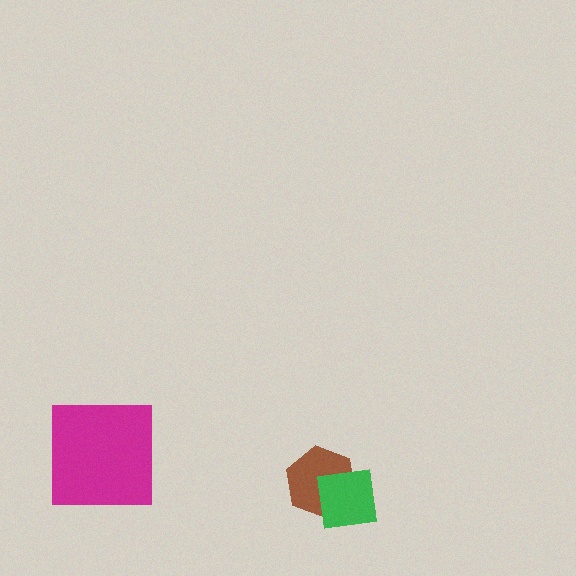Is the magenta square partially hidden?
No, no other shape covers it.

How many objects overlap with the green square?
1 object overlaps with the green square.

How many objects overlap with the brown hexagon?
1 object overlaps with the brown hexagon.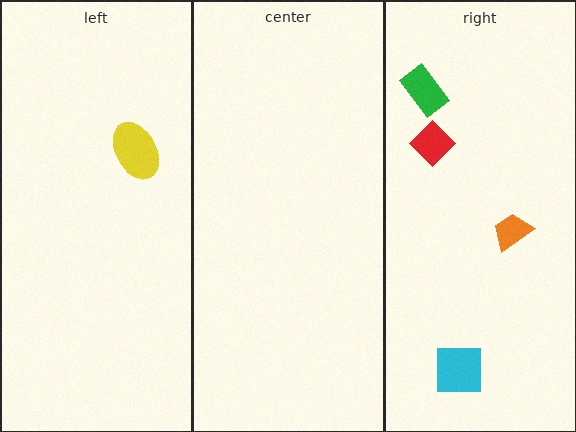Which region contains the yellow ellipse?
The left region.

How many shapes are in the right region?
4.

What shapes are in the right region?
The green rectangle, the cyan square, the orange trapezoid, the red diamond.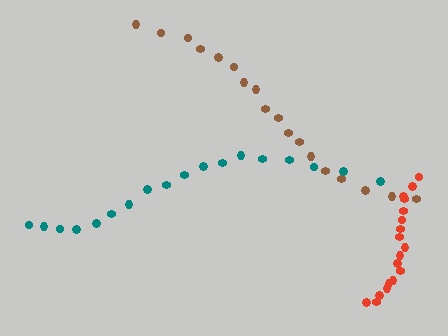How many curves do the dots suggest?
There are 3 distinct paths.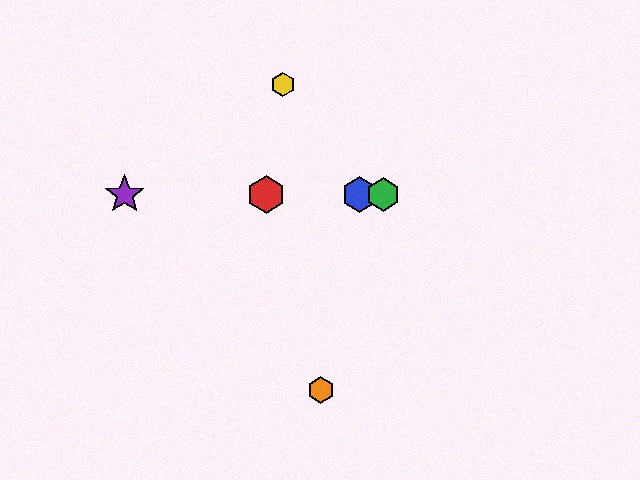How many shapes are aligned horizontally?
4 shapes (the red hexagon, the blue hexagon, the green hexagon, the purple star) are aligned horizontally.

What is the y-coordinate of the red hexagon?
The red hexagon is at y≈194.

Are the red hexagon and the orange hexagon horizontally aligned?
No, the red hexagon is at y≈194 and the orange hexagon is at y≈390.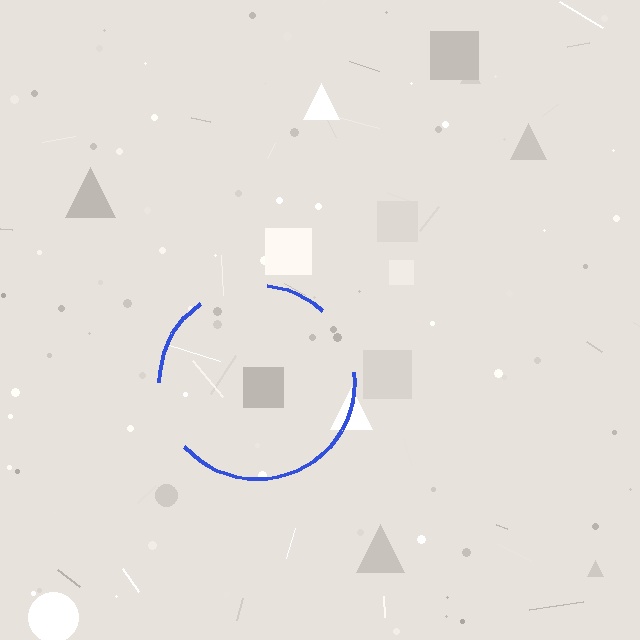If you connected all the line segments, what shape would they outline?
They would outline a circle.